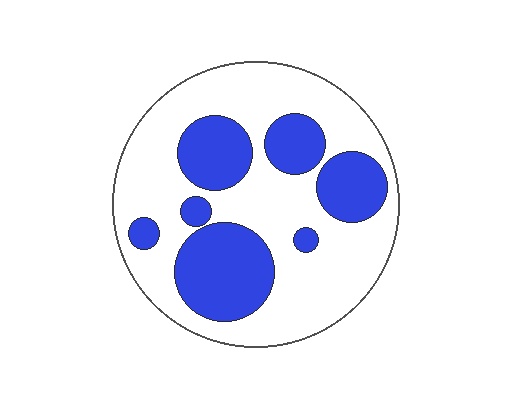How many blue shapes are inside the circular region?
7.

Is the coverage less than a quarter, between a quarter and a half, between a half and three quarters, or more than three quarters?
Between a quarter and a half.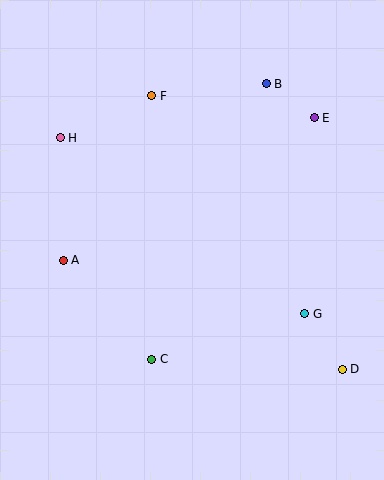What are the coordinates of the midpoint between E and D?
The midpoint between E and D is at (328, 244).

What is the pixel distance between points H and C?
The distance between H and C is 240 pixels.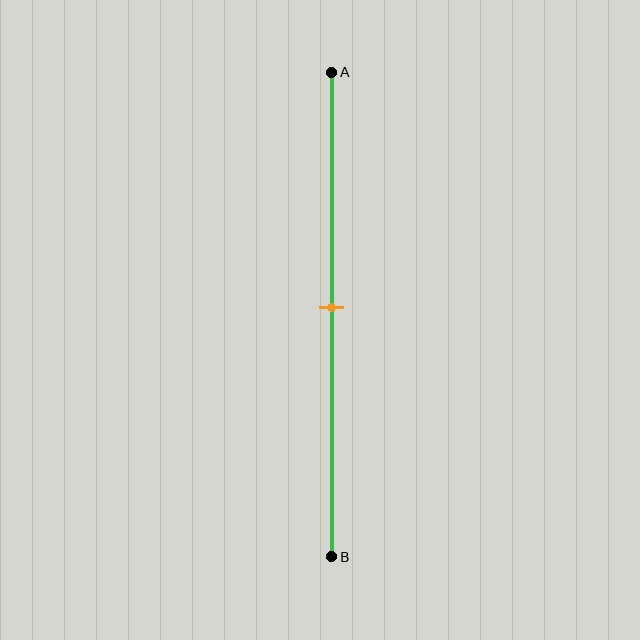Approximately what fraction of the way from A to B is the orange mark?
The orange mark is approximately 50% of the way from A to B.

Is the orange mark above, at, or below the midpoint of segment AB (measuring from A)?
The orange mark is approximately at the midpoint of segment AB.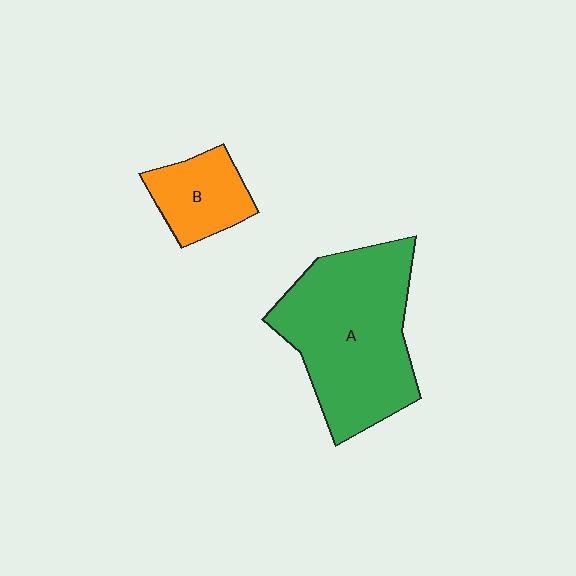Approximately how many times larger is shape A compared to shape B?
Approximately 2.8 times.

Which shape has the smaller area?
Shape B (orange).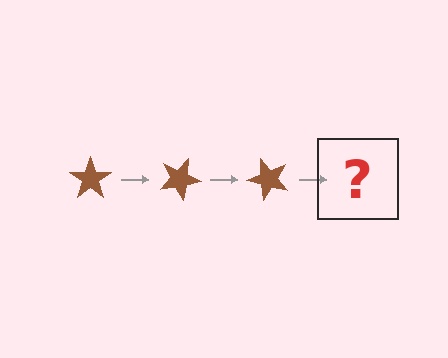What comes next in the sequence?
The next element should be a brown star rotated 75 degrees.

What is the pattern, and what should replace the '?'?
The pattern is that the star rotates 25 degrees each step. The '?' should be a brown star rotated 75 degrees.